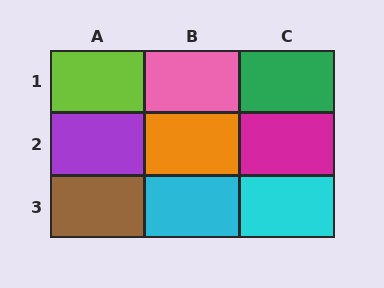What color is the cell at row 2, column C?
Magenta.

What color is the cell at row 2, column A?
Purple.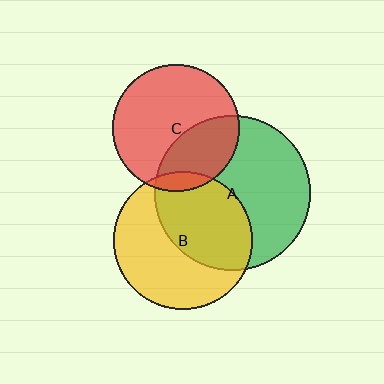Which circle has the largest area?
Circle A (green).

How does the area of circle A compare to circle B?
Approximately 1.3 times.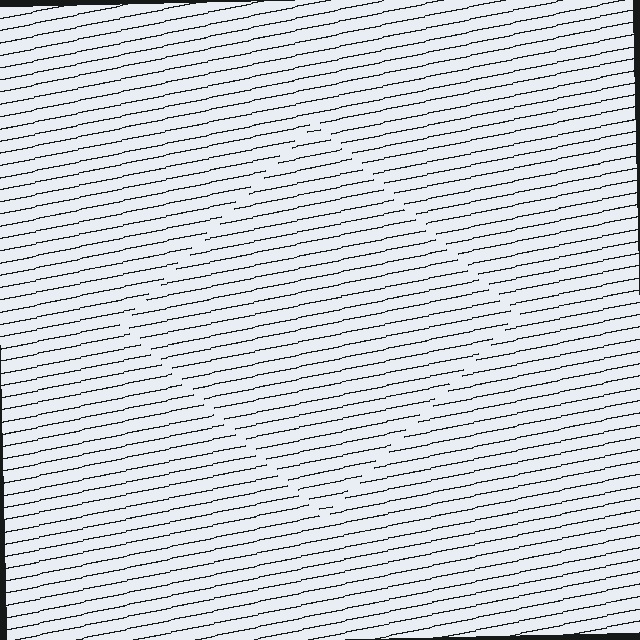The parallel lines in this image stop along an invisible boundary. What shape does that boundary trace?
An illusory square. The interior of the shape contains the same grating, shifted by half a period — the contour is defined by the phase discontinuity where line-ends from the inner and outer gratings abut.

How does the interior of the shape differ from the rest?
The interior of the shape contains the same grating, shifted by half a period — the contour is defined by the phase discontinuity where line-ends from the inner and outer gratings abut.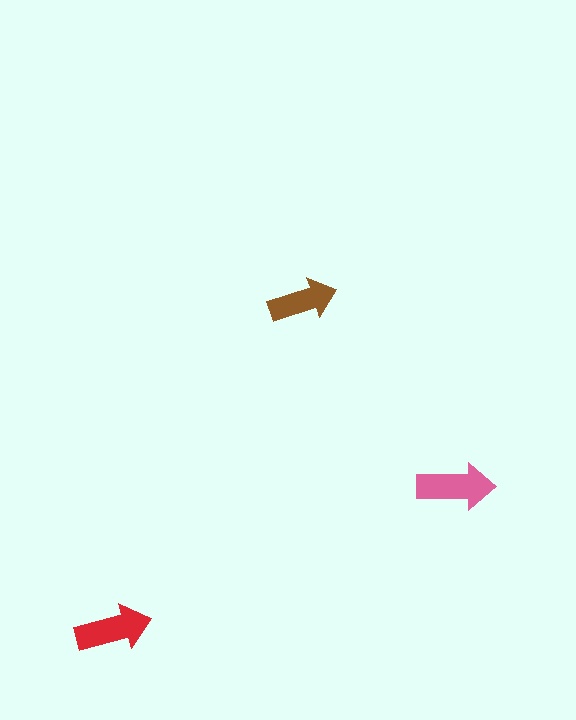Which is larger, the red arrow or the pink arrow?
The pink one.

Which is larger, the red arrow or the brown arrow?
The red one.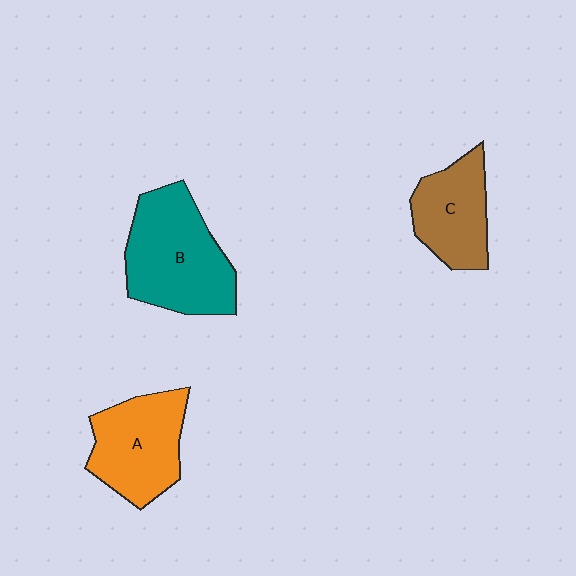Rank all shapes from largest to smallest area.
From largest to smallest: B (teal), A (orange), C (brown).